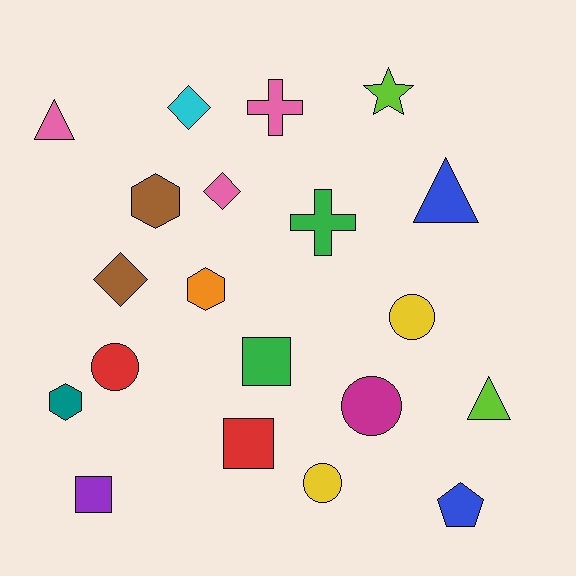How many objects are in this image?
There are 20 objects.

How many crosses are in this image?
There are 2 crosses.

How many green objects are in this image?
There are 2 green objects.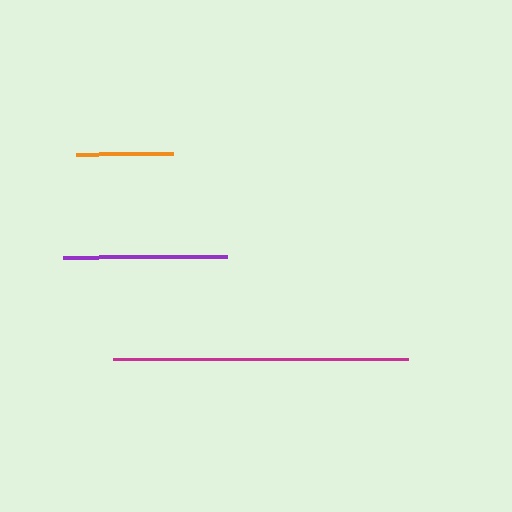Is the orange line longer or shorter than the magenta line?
The magenta line is longer than the orange line.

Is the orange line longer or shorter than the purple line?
The purple line is longer than the orange line.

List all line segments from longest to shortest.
From longest to shortest: magenta, purple, orange.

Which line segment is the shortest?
The orange line is the shortest at approximately 97 pixels.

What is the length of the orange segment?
The orange segment is approximately 97 pixels long.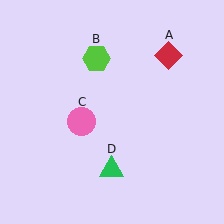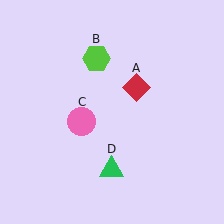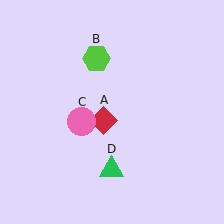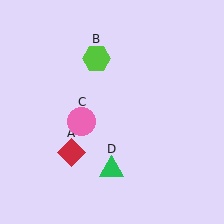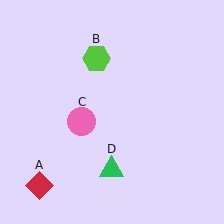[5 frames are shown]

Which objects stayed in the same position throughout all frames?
Lime hexagon (object B) and pink circle (object C) and green triangle (object D) remained stationary.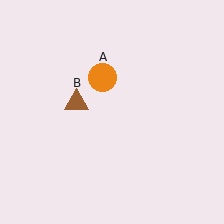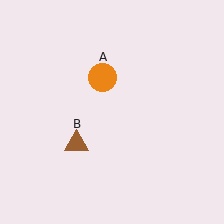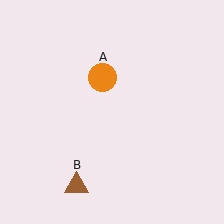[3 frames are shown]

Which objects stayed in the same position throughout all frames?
Orange circle (object A) remained stationary.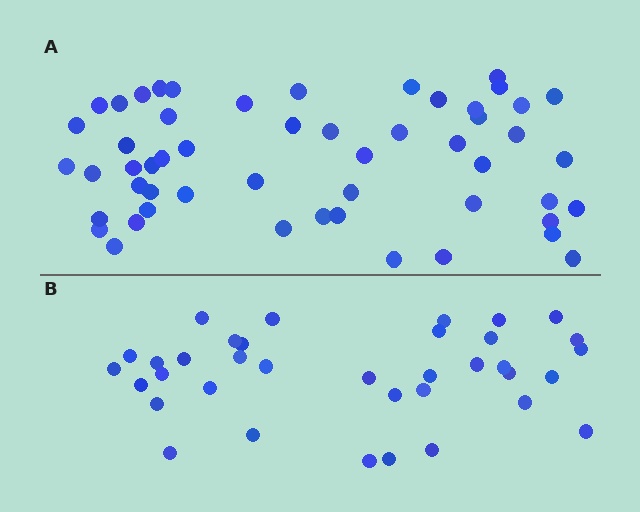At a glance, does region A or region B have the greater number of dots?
Region A (the top region) has more dots.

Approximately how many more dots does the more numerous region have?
Region A has approximately 15 more dots than region B.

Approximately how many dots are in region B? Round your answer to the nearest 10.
About 40 dots. (The exact count is 36, which rounds to 40.)